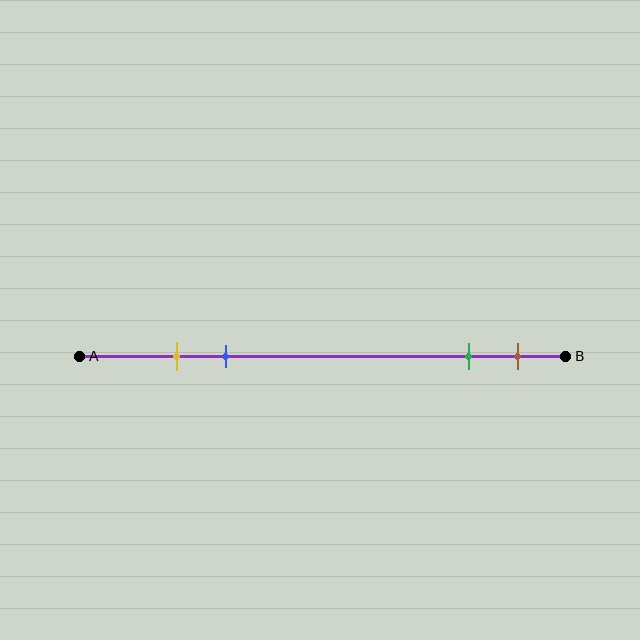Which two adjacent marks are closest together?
The yellow and blue marks are the closest adjacent pair.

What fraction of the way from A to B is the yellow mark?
The yellow mark is approximately 20% (0.2) of the way from A to B.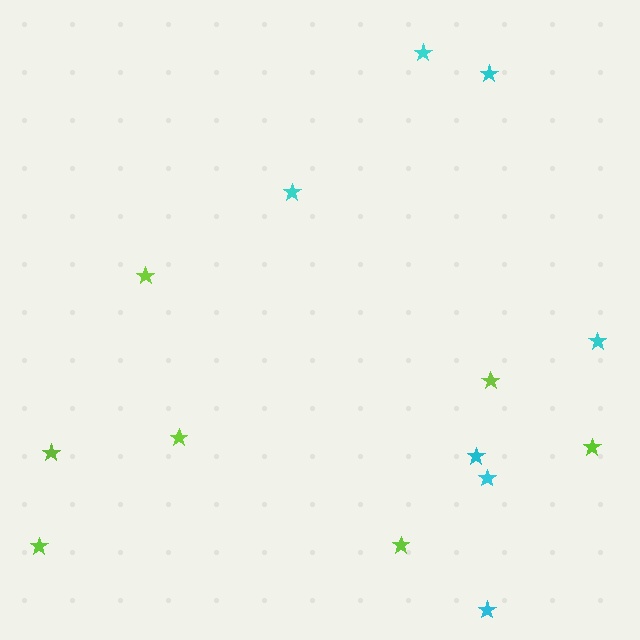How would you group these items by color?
There are 2 groups: one group of lime stars (7) and one group of cyan stars (7).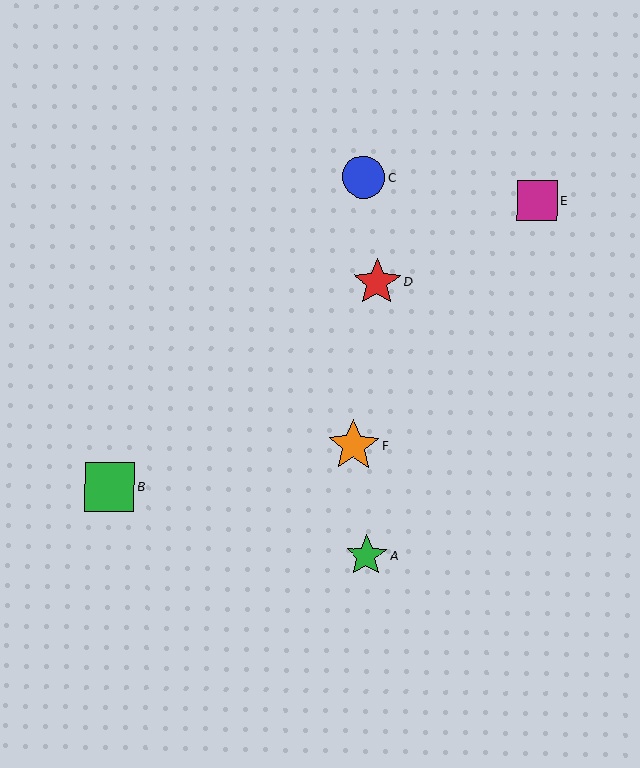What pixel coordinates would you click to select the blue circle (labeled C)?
Click at (364, 177) to select the blue circle C.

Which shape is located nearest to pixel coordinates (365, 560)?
The green star (labeled A) at (366, 556) is nearest to that location.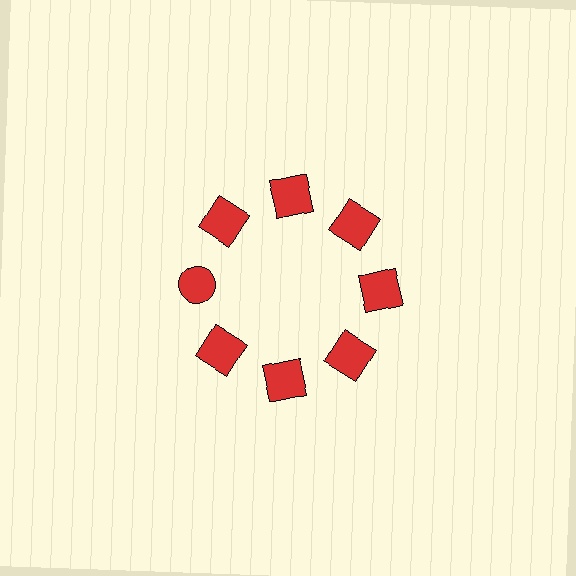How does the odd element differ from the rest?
It has a different shape: circle instead of square.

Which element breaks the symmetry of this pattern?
The red circle at roughly the 9 o'clock position breaks the symmetry. All other shapes are red squares.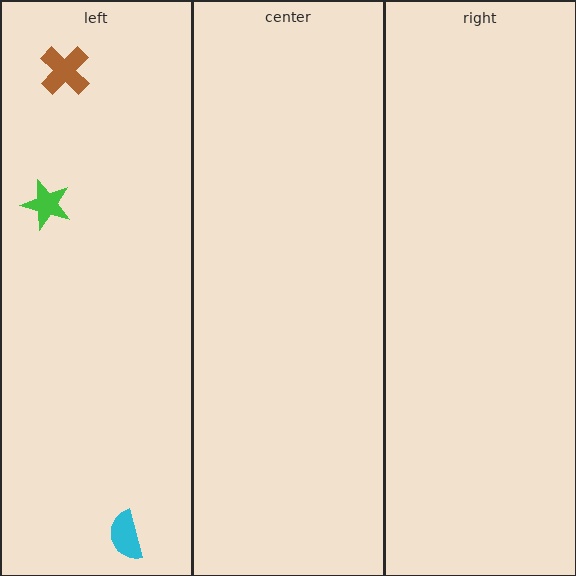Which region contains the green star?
The left region.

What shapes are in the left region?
The cyan semicircle, the green star, the brown cross.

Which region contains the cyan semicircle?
The left region.